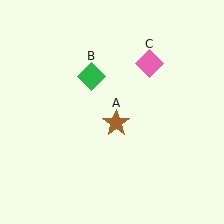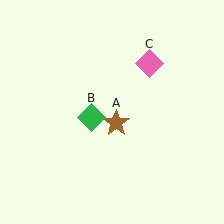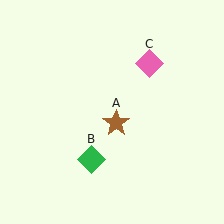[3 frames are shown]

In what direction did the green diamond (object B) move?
The green diamond (object B) moved down.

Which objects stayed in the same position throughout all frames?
Brown star (object A) and pink diamond (object C) remained stationary.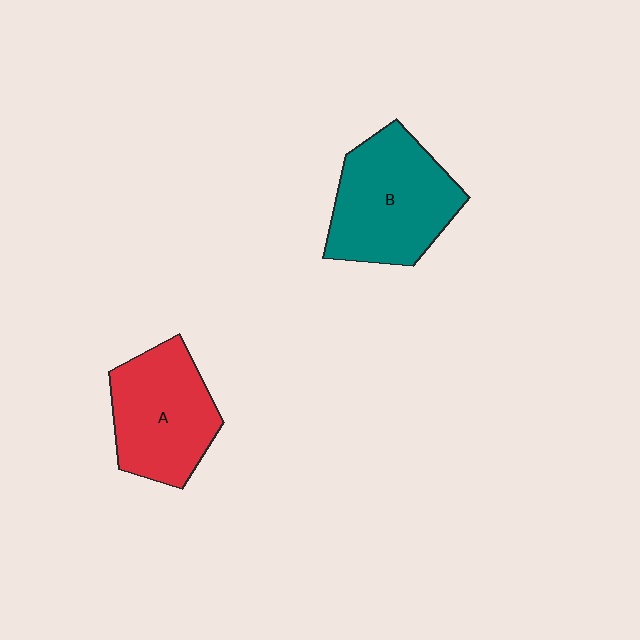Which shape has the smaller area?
Shape A (red).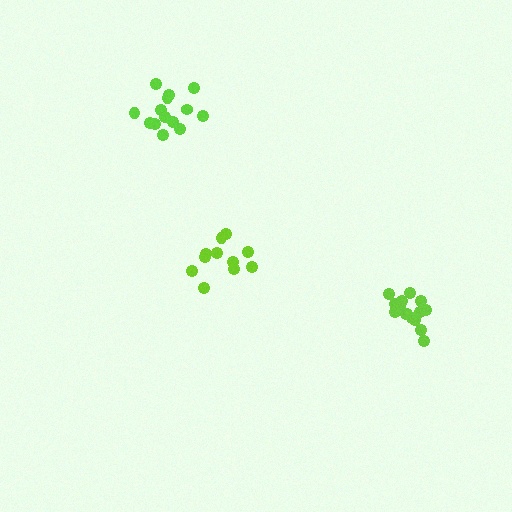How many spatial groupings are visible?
There are 3 spatial groupings.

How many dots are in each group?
Group 1: 15 dots, Group 2: 14 dots, Group 3: 11 dots (40 total).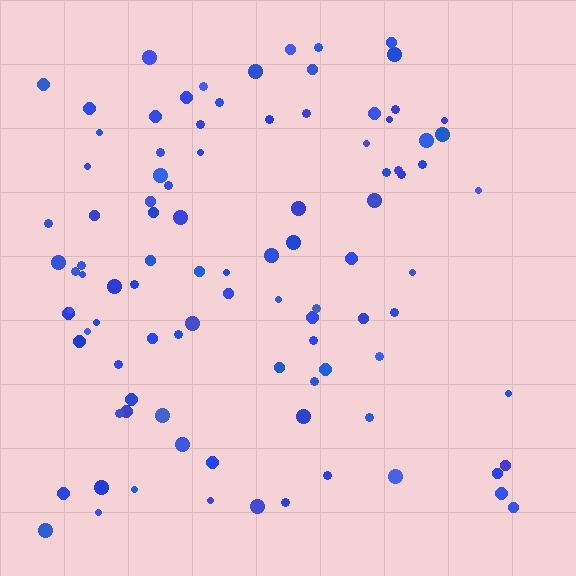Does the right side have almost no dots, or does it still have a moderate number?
Still a moderate number, just noticeably fewer than the left.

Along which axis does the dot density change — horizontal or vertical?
Horizontal.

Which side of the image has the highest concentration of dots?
The left.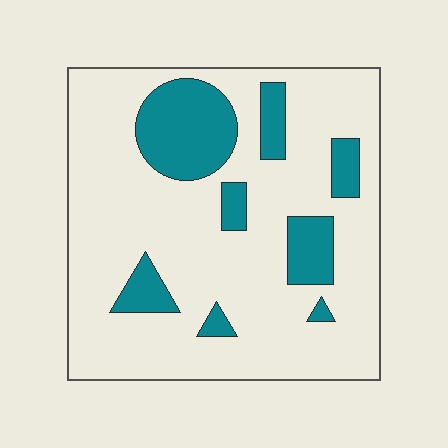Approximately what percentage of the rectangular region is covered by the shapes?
Approximately 20%.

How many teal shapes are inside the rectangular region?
8.